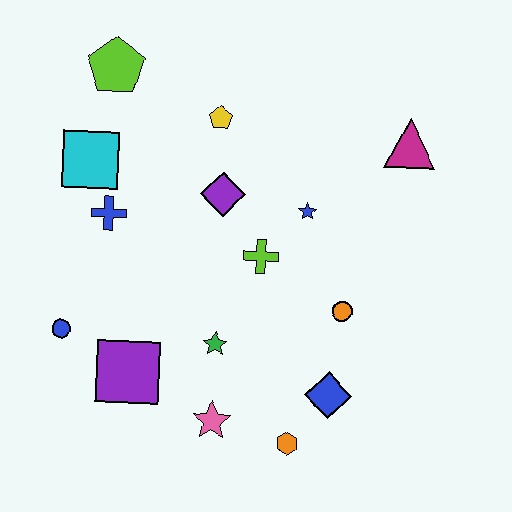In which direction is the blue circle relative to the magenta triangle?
The blue circle is to the left of the magenta triangle.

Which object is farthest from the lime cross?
The lime pentagon is farthest from the lime cross.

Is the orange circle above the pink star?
Yes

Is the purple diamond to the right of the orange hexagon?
No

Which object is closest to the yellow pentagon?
The purple diamond is closest to the yellow pentagon.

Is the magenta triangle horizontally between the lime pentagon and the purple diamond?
No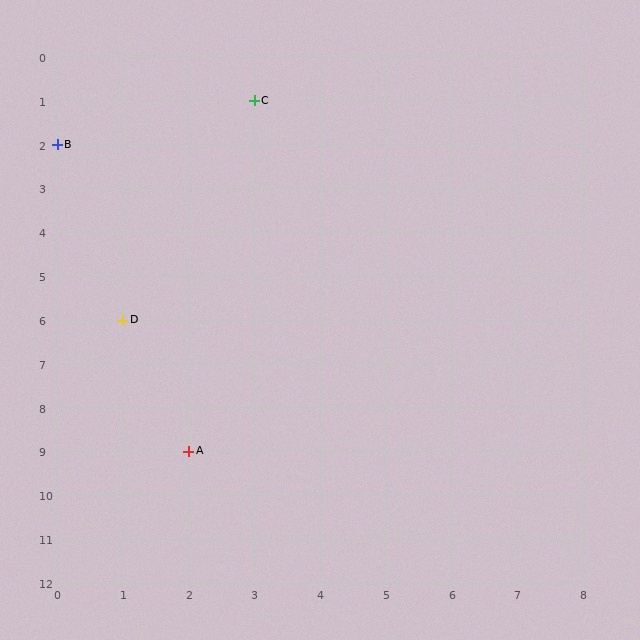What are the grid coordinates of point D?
Point D is at grid coordinates (1, 6).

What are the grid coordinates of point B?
Point B is at grid coordinates (0, 2).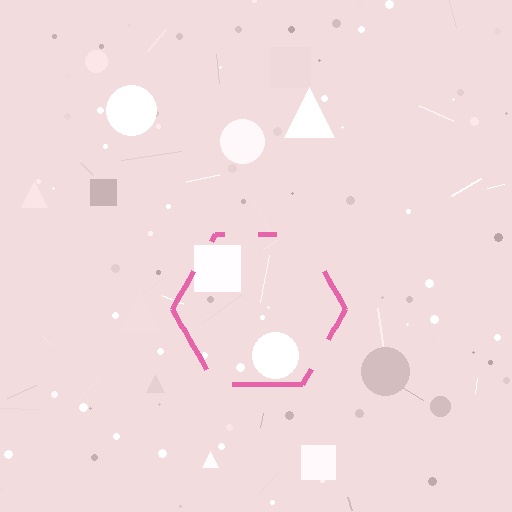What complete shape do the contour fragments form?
The contour fragments form a hexagon.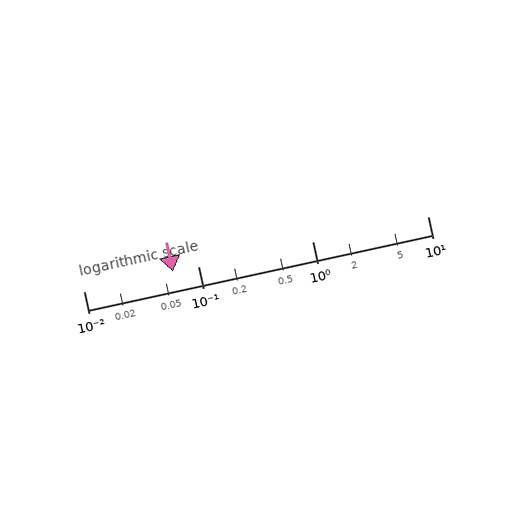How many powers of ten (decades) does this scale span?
The scale spans 3 decades, from 0.01 to 10.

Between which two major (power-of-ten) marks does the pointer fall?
The pointer is between 0.01 and 0.1.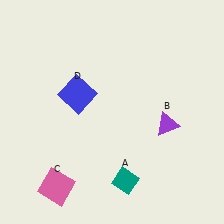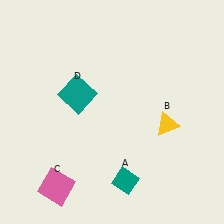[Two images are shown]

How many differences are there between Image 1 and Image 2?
There are 2 differences between the two images.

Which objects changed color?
B changed from purple to yellow. D changed from blue to teal.